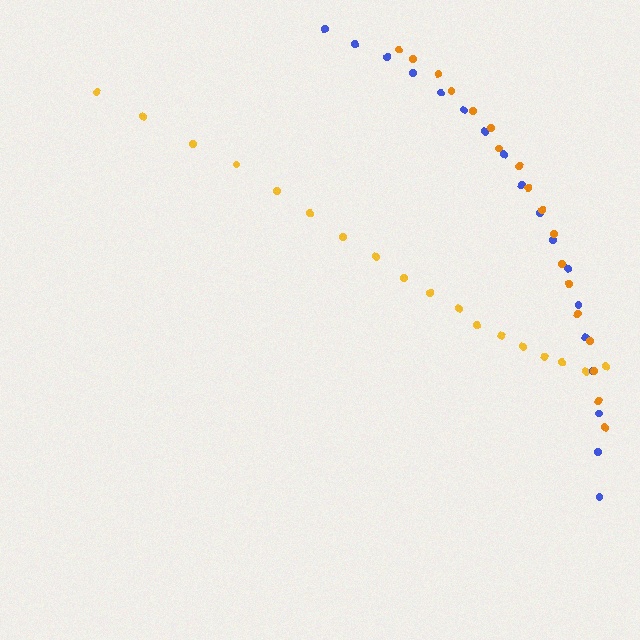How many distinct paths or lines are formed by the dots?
There are 3 distinct paths.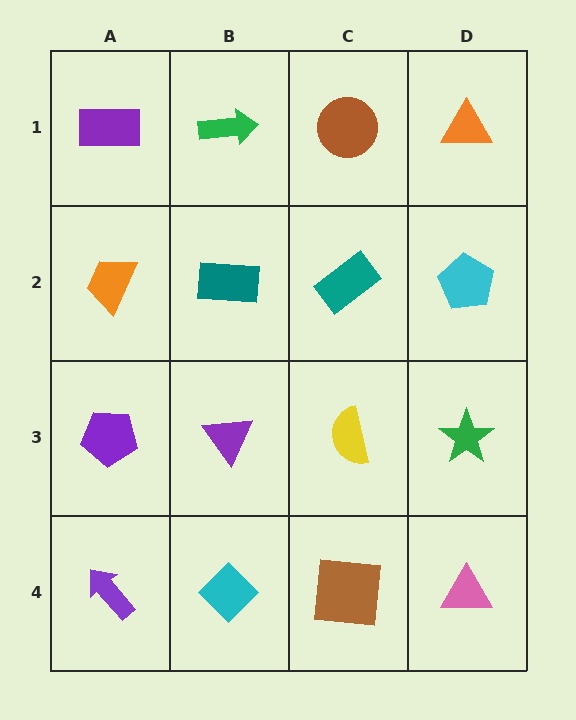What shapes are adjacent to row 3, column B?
A teal rectangle (row 2, column B), a cyan diamond (row 4, column B), a purple pentagon (row 3, column A), a yellow semicircle (row 3, column C).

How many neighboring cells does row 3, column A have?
3.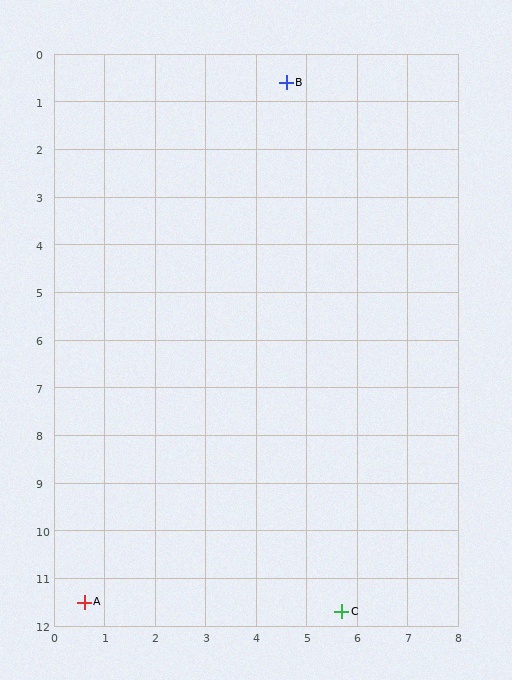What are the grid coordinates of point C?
Point C is at approximately (5.7, 11.7).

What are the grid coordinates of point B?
Point B is at approximately (4.6, 0.6).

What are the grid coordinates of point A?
Point A is at approximately (0.6, 11.5).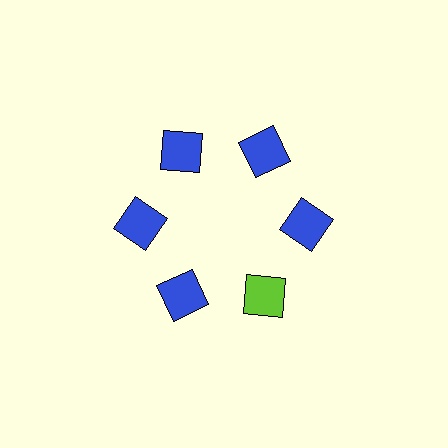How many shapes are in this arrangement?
There are 6 shapes arranged in a ring pattern.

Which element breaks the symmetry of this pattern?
The lime square at roughly the 5 o'clock position breaks the symmetry. All other shapes are blue squares.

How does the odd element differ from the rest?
It has a different color: lime instead of blue.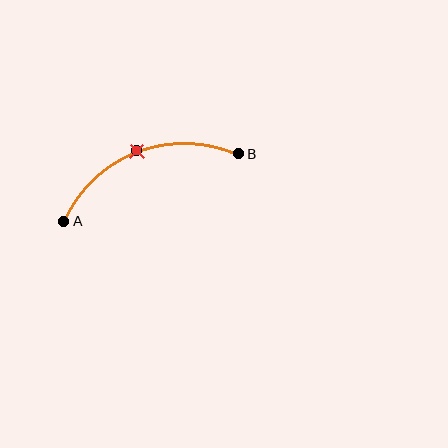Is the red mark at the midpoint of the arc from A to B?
Yes. The red mark lies on the arc at equal arc-length from both A and B — it is the arc midpoint.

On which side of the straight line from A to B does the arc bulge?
The arc bulges above the straight line connecting A and B.